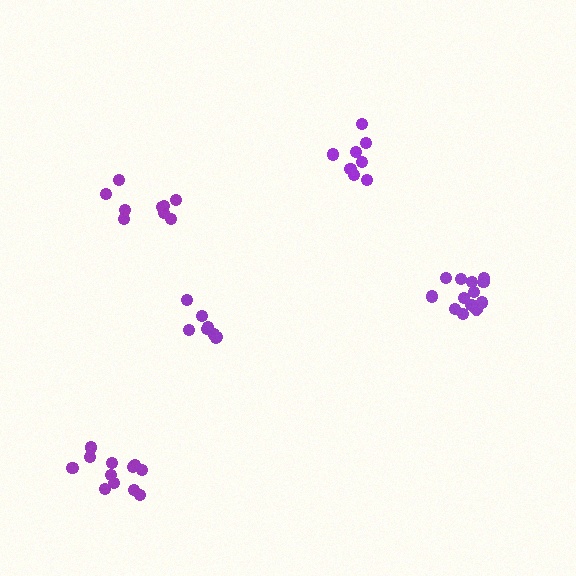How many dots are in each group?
Group 1: 8 dots, Group 2: 9 dots, Group 3: 12 dots, Group 4: 9 dots, Group 5: 13 dots (51 total).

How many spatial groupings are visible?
There are 5 spatial groupings.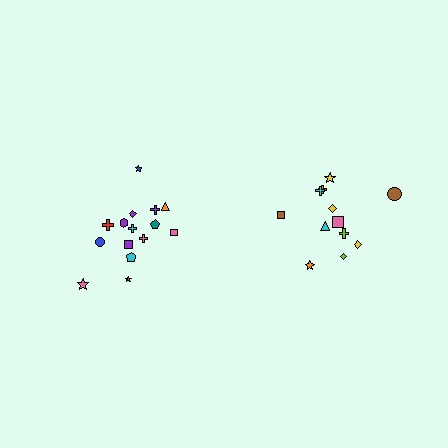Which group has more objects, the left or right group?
The left group.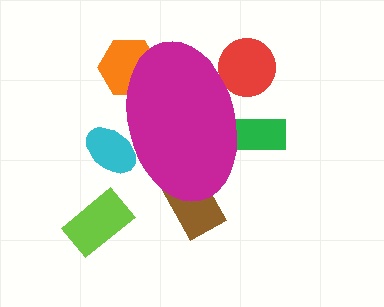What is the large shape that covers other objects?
A magenta ellipse.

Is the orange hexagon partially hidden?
Yes, the orange hexagon is partially hidden behind the magenta ellipse.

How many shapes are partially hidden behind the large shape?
5 shapes are partially hidden.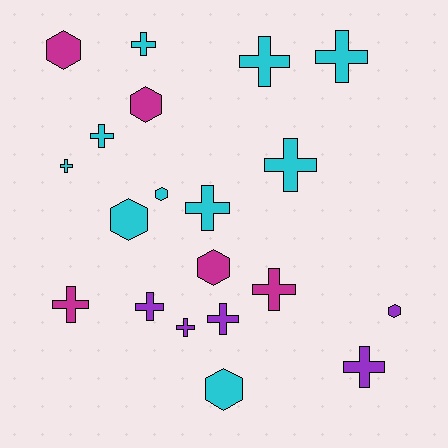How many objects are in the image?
There are 20 objects.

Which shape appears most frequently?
Cross, with 13 objects.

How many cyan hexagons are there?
There are 3 cyan hexagons.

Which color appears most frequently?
Cyan, with 10 objects.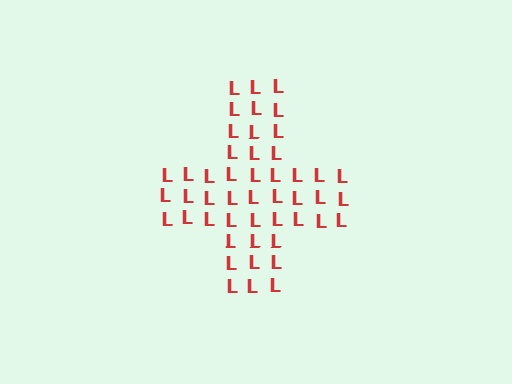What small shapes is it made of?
It is made of small letter L's.